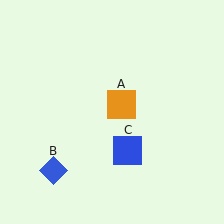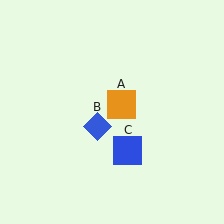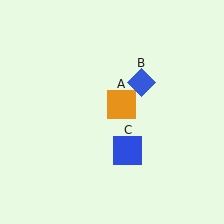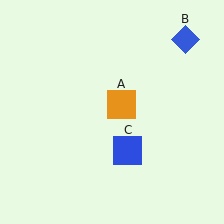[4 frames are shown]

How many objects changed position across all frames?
1 object changed position: blue diamond (object B).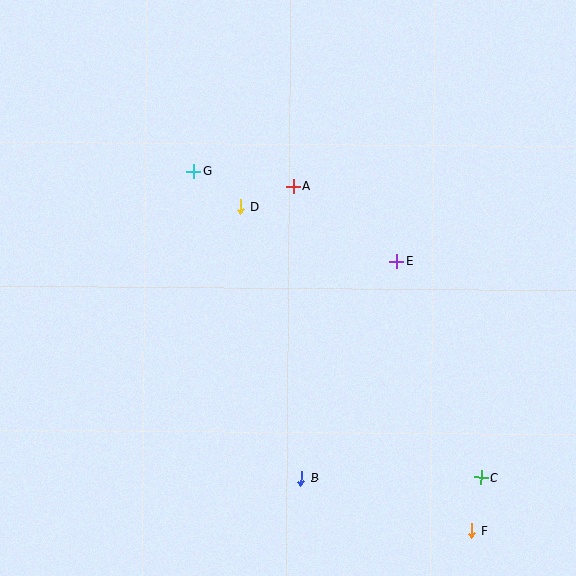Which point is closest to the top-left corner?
Point G is closest to the top-left corner.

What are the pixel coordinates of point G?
Point G is at (194, 171).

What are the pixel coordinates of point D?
Point D is at (240, 206).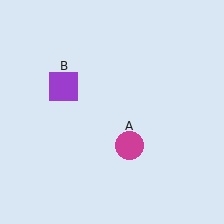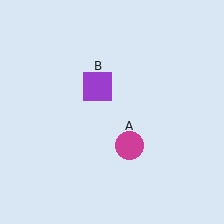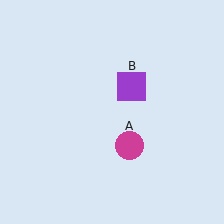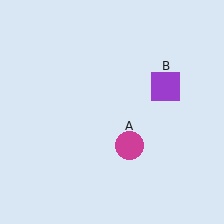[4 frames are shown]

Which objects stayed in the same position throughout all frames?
Magenta circle (object A) remained stationary.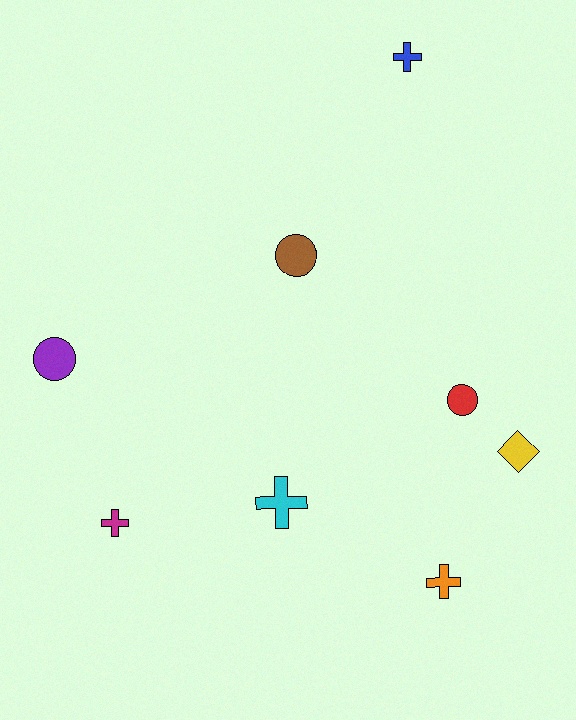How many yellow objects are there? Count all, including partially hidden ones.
There is 1 yellow object.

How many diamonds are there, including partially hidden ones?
There is 1 diamond.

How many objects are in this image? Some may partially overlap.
There are 8 objects.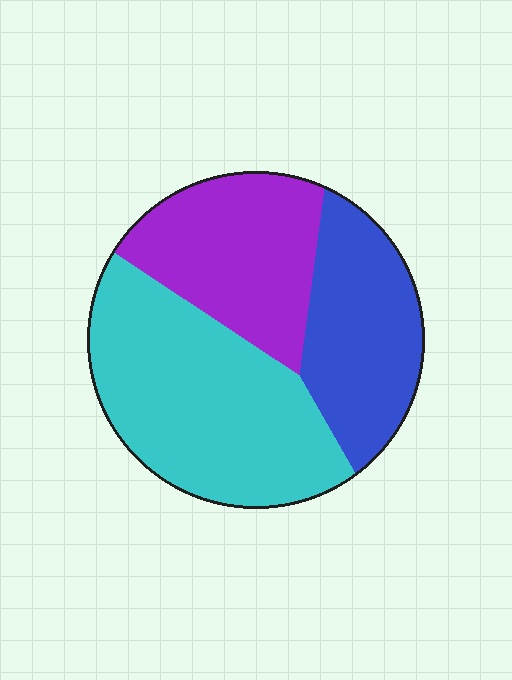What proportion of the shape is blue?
Blue takes up between a quarter and a half of the shape.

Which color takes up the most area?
Cyan, at roughly 45%.